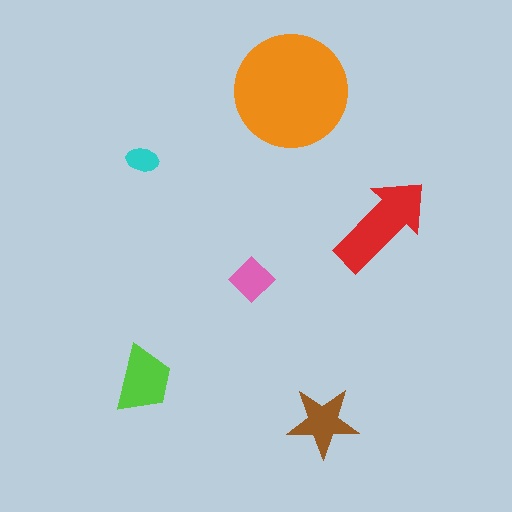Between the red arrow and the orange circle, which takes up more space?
The orange circle.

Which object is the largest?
The orange circle.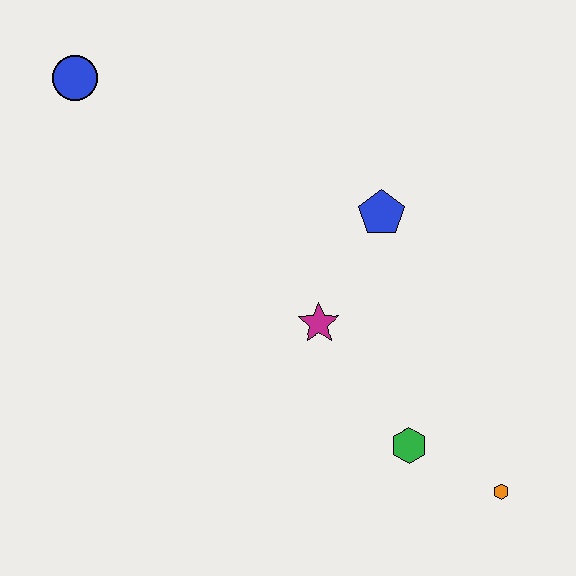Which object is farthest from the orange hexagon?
The blue circle is farthest from the orange hexagon.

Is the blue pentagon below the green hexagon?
No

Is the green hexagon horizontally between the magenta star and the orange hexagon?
Yes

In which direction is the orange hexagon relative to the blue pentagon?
The orange hexagon is below the blue pentagon.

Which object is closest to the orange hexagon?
The green hexagon is closest to the orange hexagon.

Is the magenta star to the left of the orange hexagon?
Yes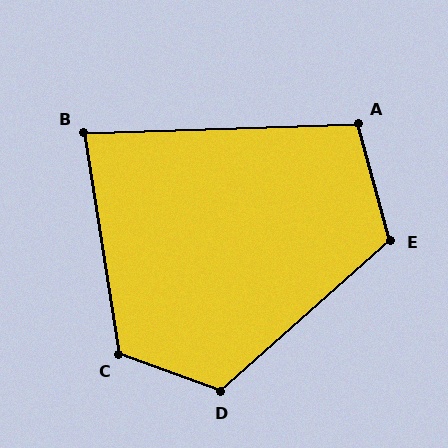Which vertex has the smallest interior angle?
B, at approximately 83 degrees.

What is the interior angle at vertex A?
Approximately 104 degrees (obtuse).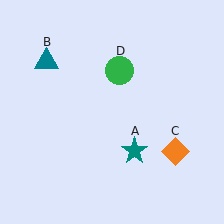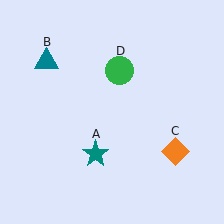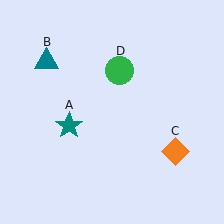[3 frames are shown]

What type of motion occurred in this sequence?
The teal star (object A) rotated clockwise around the center of the scene.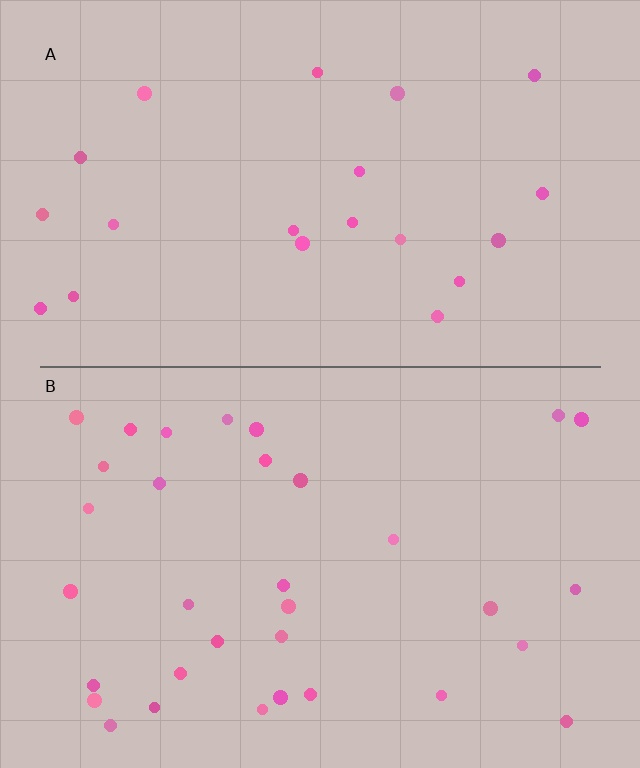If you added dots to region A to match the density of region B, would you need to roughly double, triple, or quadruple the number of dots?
Approximately double.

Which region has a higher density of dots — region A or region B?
B (the bottom).